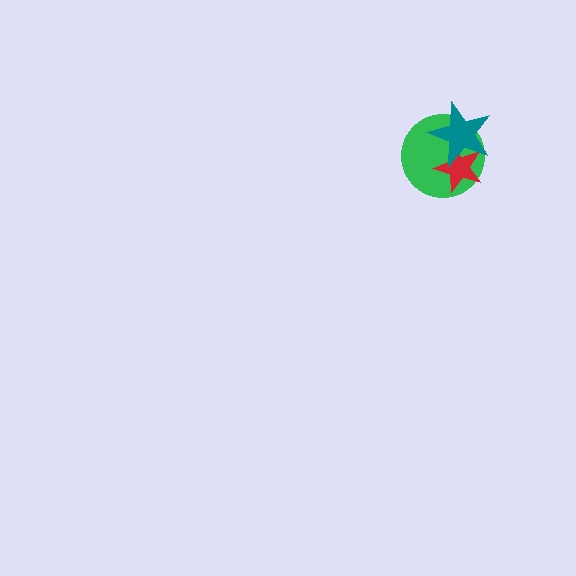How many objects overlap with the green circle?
2 objects overlap with the green circle.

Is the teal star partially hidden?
No, no other shape covers it.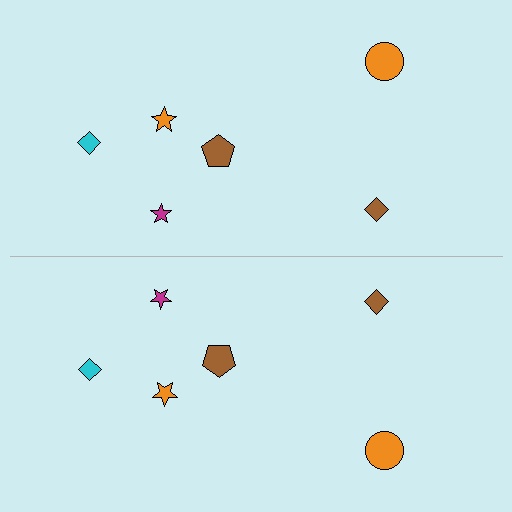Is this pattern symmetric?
Yes, this pattern has bilateral (reflection) symmetry.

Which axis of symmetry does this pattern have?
The pattern has a horizontal axis of symmetry running through the center of the image.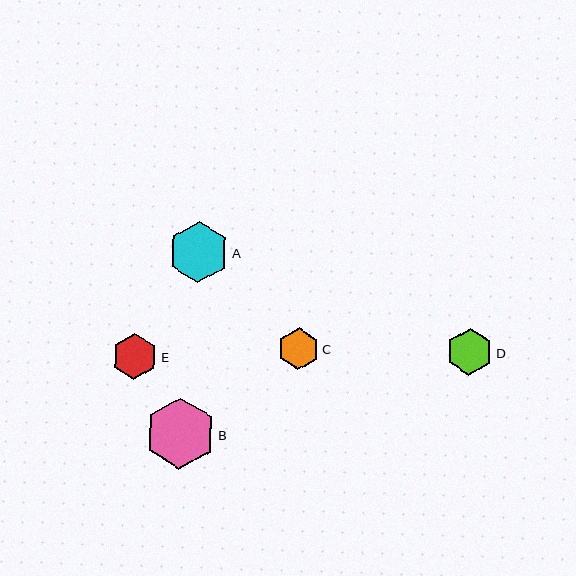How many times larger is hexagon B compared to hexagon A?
Hexagon B is approximately 1.2 times the size of hexagon A.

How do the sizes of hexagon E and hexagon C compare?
Hexagon E and hexagon C are approximately the same size.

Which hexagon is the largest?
Hexagon B is the largest with a size of approximately 71 pixels.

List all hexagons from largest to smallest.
From largest to smallest: B, A, D, E, C.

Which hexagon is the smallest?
Hexagon C is the smallest with a size of approximately 42 pixels.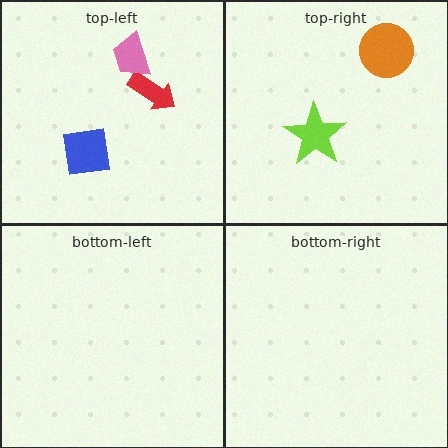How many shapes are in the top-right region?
2.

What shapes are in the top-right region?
The orange circle, the lime star.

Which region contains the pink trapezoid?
The top-left region.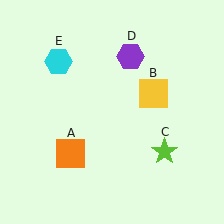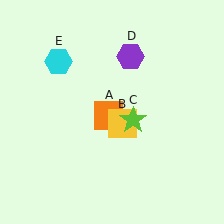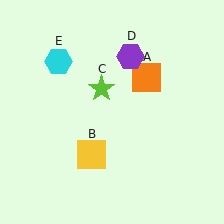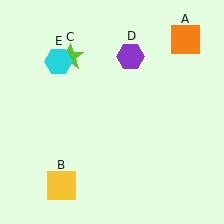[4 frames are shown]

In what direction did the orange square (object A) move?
The orange square (object A) moved up and to the right.